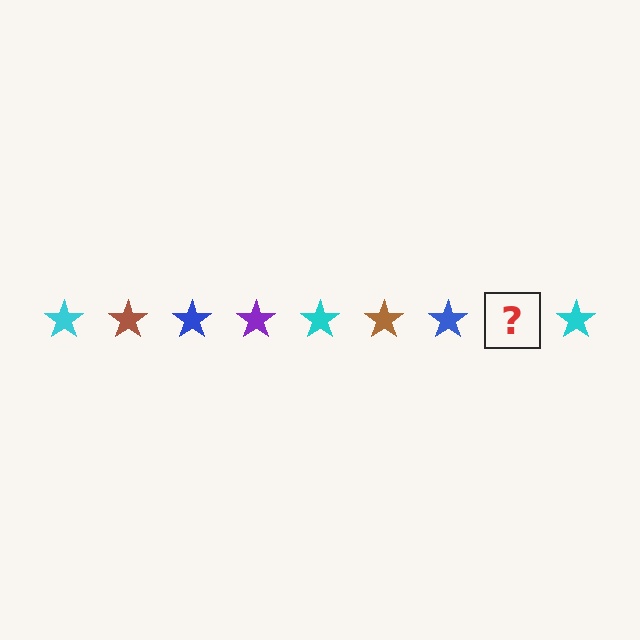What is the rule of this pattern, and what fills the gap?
The rule is that the pattern cycles through cyan, brown, blue, purple stars. The gap should be filled with a purple star.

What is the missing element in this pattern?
The missing element is a purple star.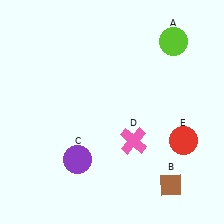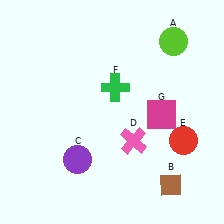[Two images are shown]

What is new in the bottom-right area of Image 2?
A magenta square (G) was added in the bottom-right area of Image 2.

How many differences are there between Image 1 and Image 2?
There are 2 differences between the two images.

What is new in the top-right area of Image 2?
A green cross (F) was added in the top-right area of Image 2.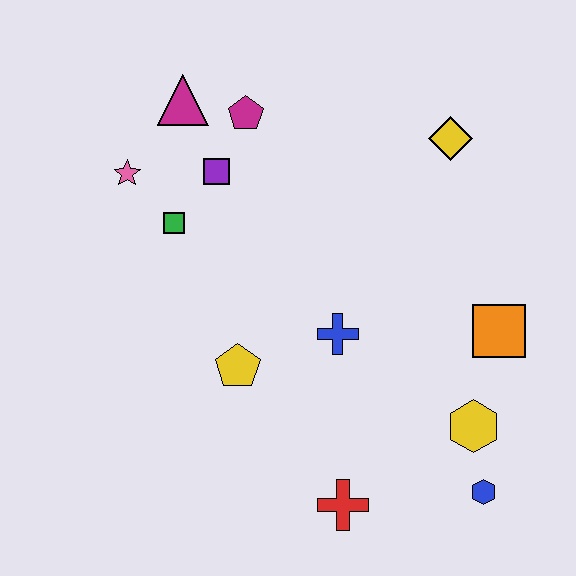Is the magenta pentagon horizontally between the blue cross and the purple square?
Yes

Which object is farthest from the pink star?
The blue hexagon is farthest from the pink star.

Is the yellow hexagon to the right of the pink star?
Yes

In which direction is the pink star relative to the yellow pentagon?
The pink star is above the yellow pentagon.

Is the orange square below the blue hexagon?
No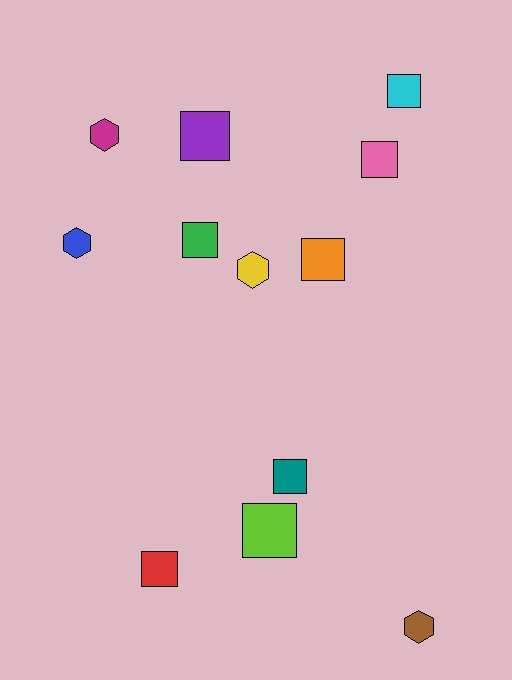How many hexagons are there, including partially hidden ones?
There are 4 hexagons.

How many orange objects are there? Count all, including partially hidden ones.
There is 1 orange object.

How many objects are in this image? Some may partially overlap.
There are 12 objects.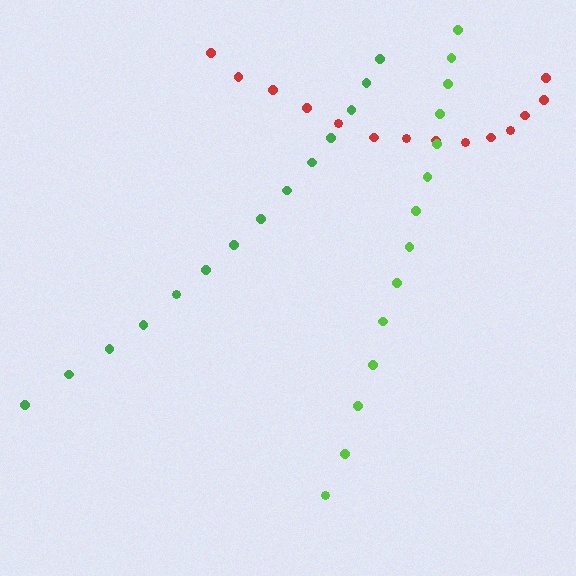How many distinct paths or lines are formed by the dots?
There are 3 distinct paths.